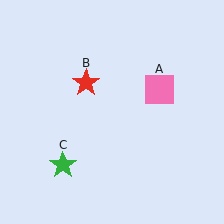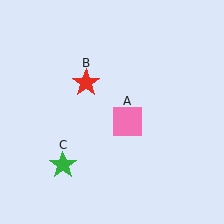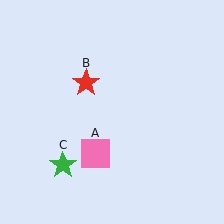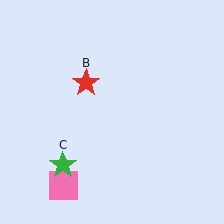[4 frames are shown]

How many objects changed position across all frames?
1 object changed position: pink square (object A).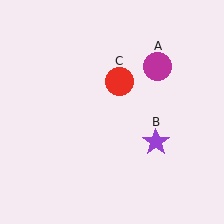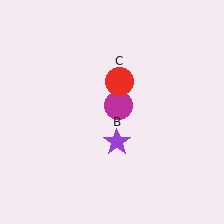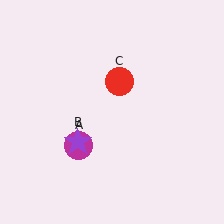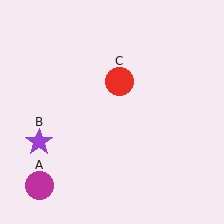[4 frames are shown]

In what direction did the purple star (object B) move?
The purple star (object B) moved left.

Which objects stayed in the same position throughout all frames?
Red circle (object C) remained stationary.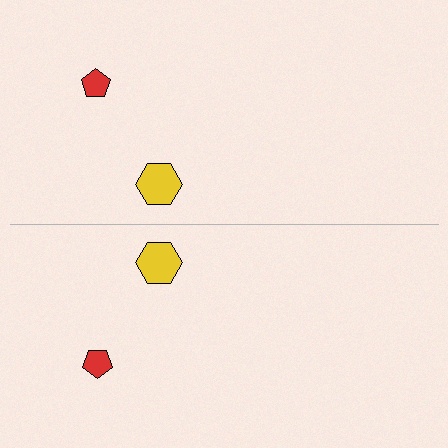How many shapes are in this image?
There are 4 shapes in this image.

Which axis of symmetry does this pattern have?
The pattern has a horizontal axis of symmetry running through the center of the image.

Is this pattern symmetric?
Yes, this pattern has bilateral (reflection) symmetry.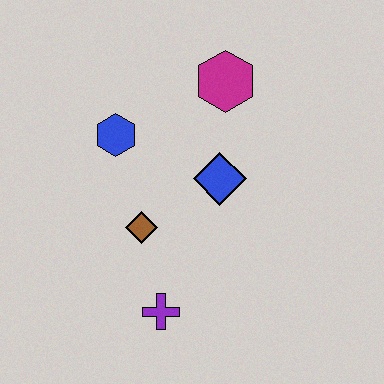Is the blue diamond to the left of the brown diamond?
No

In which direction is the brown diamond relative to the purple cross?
The brown diamond is above the purple cross.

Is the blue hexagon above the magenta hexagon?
No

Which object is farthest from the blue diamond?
The purple cross is farthest from the blue diamond.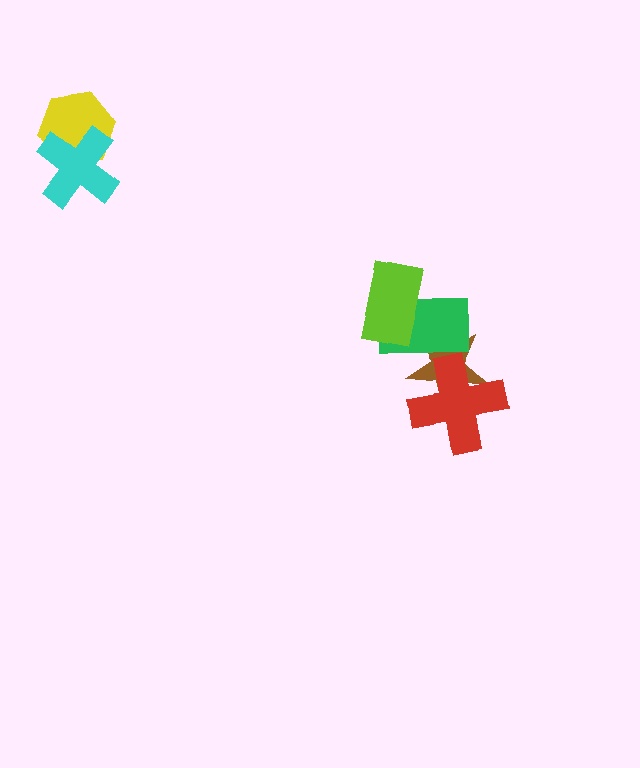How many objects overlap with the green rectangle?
2 objects overlap with the green rectangle.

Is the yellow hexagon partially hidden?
Yes, it is partially covered by another shape.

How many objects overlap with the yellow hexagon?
1 object overlaps with the yellow hexagon.